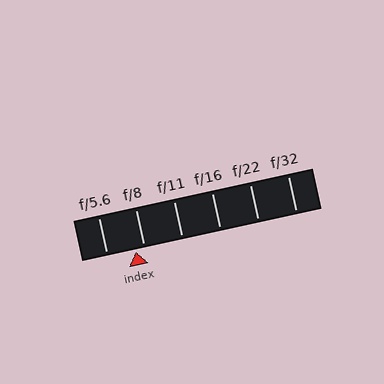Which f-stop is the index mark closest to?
The index mark is closest to f/8.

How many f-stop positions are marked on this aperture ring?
There are 6 f-stop positions marked.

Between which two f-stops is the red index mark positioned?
The index mark is between f/5.6 and f/8.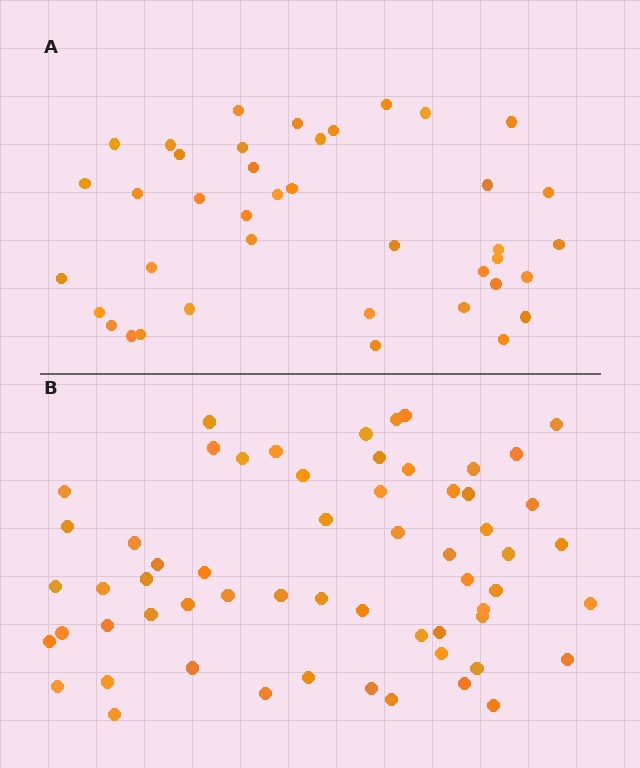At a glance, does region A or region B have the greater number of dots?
Region B (the bottom region) has more dots.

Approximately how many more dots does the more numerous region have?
Region B has approximately 20 more dots than region A.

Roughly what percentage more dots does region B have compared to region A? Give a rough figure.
About 50% more.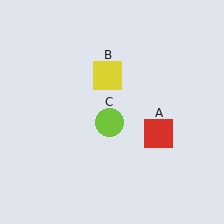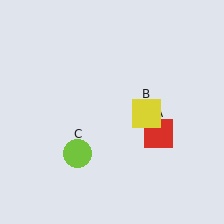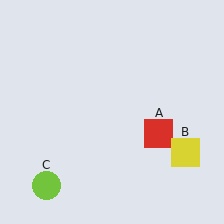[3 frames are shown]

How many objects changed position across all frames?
2 objects changed position: yellow square (object B), lime circle (object C).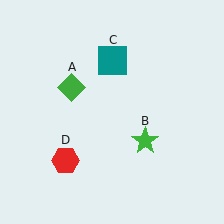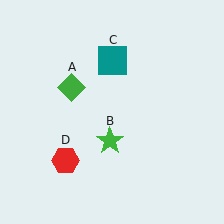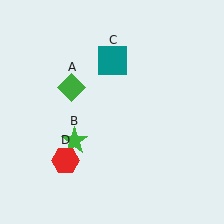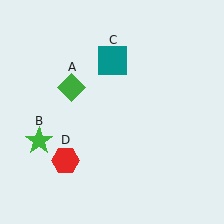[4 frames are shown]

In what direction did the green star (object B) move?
The green star (object B) moved left.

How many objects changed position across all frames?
1 object changed position: green star (object B).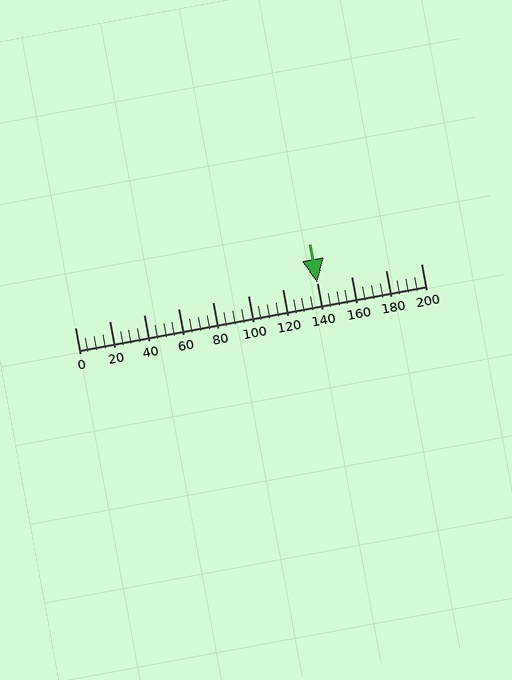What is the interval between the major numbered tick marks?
The major tick marks are spaced 20 units apart.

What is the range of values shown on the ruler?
The ruler shows values from 0 to 200.